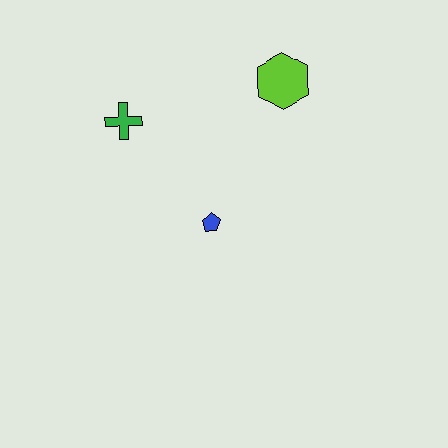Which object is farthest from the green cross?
The lime hexagon is farthest from the green cross.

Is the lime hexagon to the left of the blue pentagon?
No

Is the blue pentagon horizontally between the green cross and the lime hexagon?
Yes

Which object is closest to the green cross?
The blue pentagon is closest to the green cross.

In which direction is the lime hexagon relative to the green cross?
The lime hexagon is to the right of the green cross.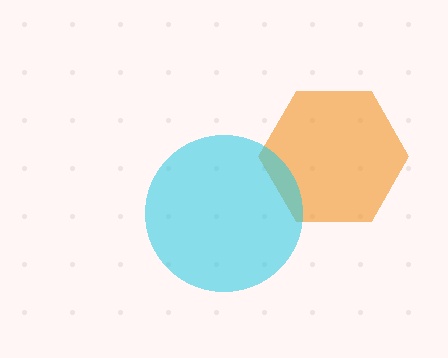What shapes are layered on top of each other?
The layered shapes are: an orange hexagon, a cyan circle.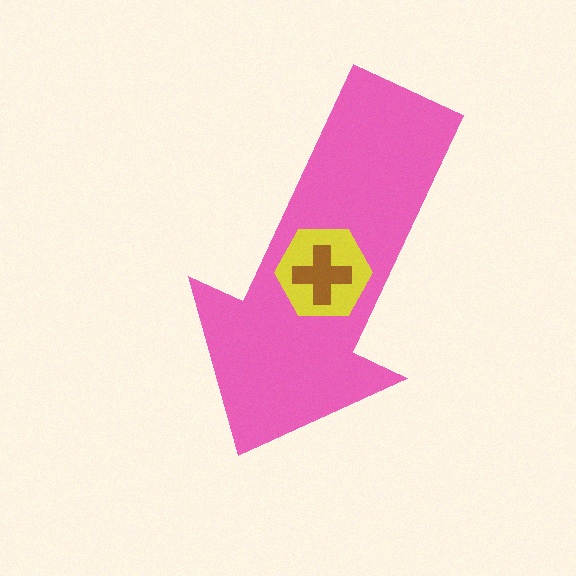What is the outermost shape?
The pink arrow.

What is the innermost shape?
The brown cross.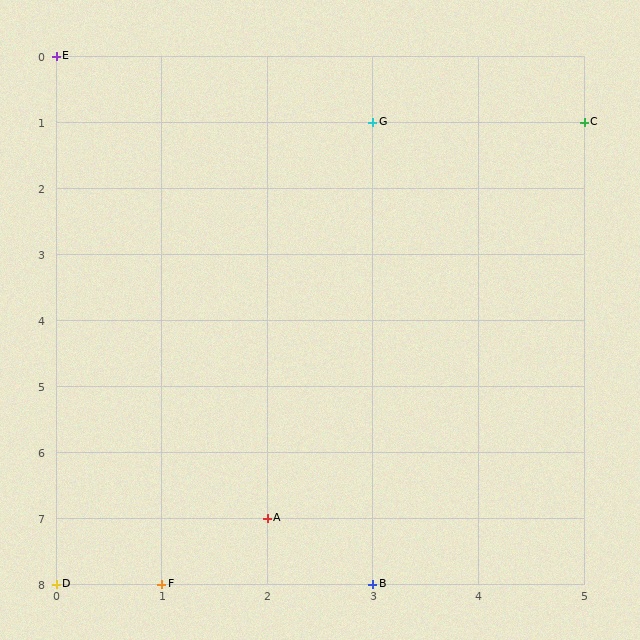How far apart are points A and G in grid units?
Points A and G are 1 column and 6 rows apart (about 6.1 grid units diagonally).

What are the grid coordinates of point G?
Point G is at grid coordinates (3, 1).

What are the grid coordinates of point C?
Point C is at grid coordinates (5, 1).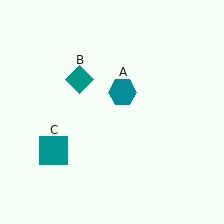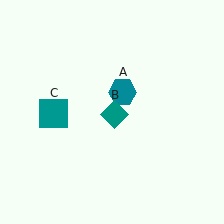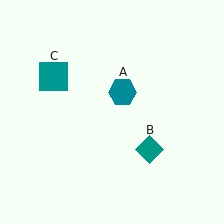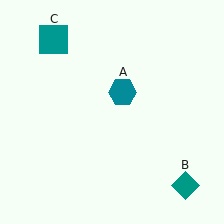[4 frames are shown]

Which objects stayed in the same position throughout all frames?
Teal hexagon (object A) remained stationary.